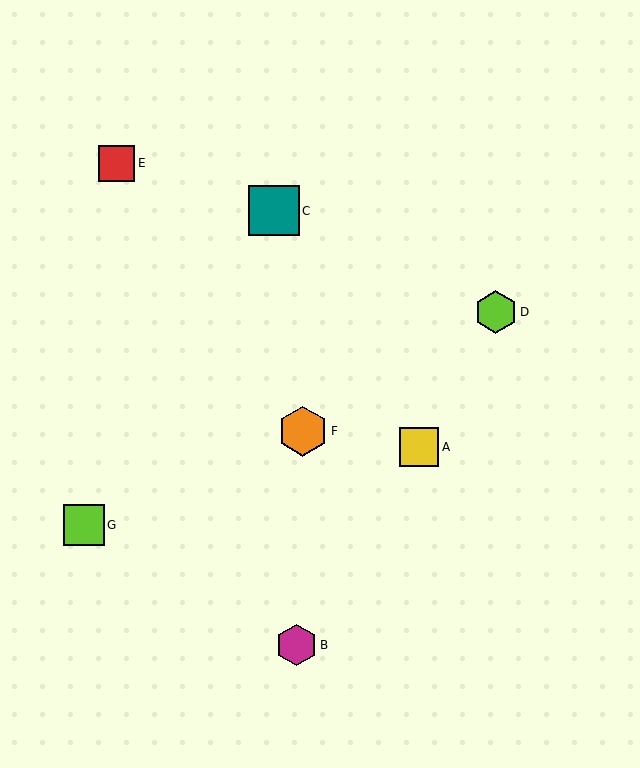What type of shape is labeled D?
Shape D is a lime hexagon.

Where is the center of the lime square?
The center of the lime square is at (84, 525).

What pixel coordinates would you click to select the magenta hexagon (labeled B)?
Click at (296, 645) to select the magenta hexagon B.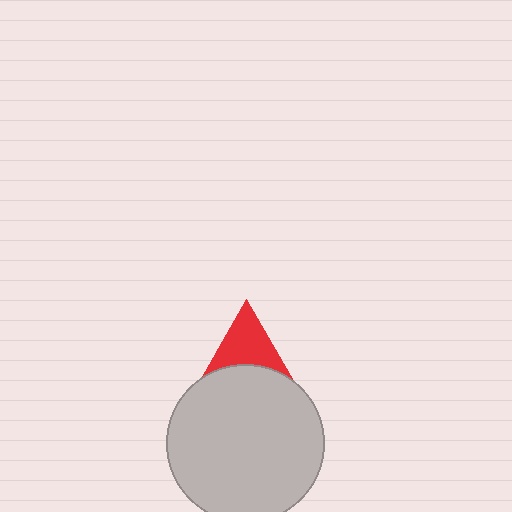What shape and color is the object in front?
The object in front is a light gray circle.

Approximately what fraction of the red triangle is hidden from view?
Roughly 64% of the red triangle is hidden behind the light gray circle.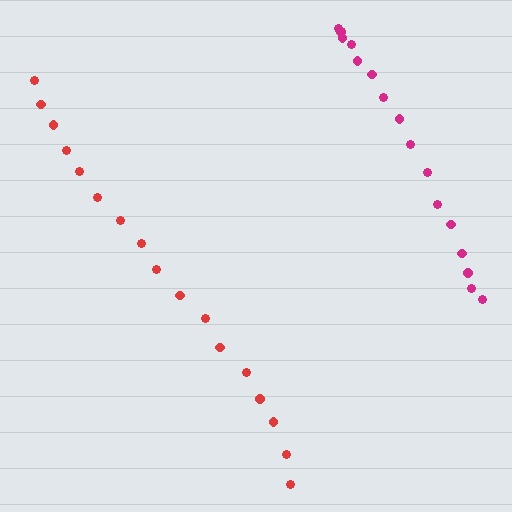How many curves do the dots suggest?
There are 2 distinct paths.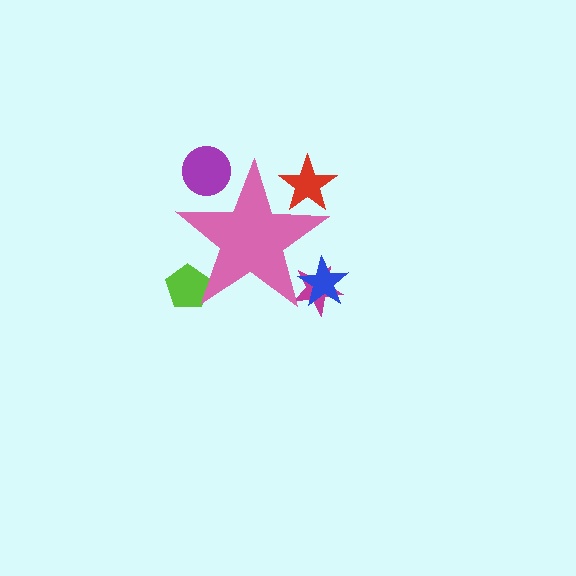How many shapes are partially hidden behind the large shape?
5 shapes are partially hidden.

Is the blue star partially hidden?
Yes, the blue star is partially hidden behind the pink star.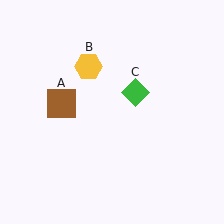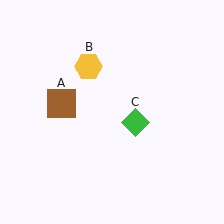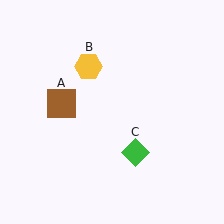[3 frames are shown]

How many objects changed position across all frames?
1 object changed position: green diamond (object C).